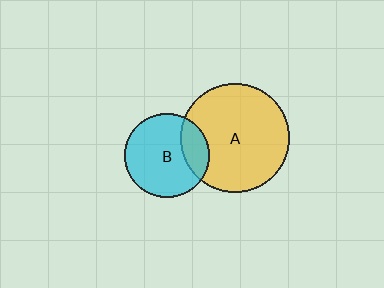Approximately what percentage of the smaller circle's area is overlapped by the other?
Approximately 20%.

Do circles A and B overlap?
Yes.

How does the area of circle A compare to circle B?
Approximately 1.7 times.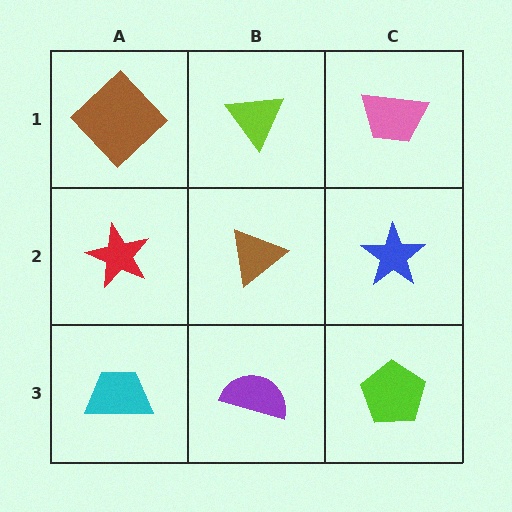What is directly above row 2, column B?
A lime triangle.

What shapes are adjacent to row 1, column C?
A blue star (row 2, column C), a lime triangle (row 1, column B).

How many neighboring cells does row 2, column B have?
4.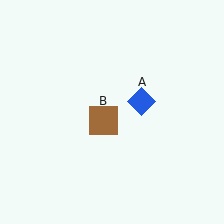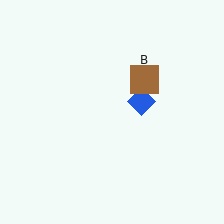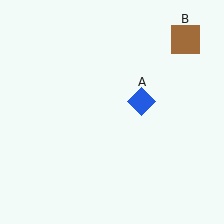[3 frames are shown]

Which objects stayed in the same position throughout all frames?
Blue diamond (object A) remained stationary.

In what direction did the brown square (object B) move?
The brown square (object B) moved up and to the right.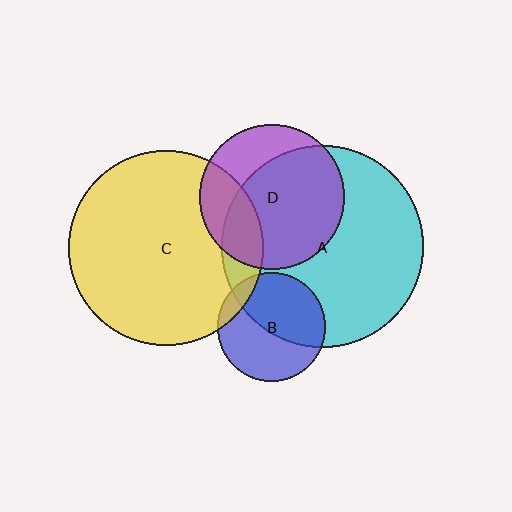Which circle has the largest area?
Circle A (cyan).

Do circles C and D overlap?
Yes.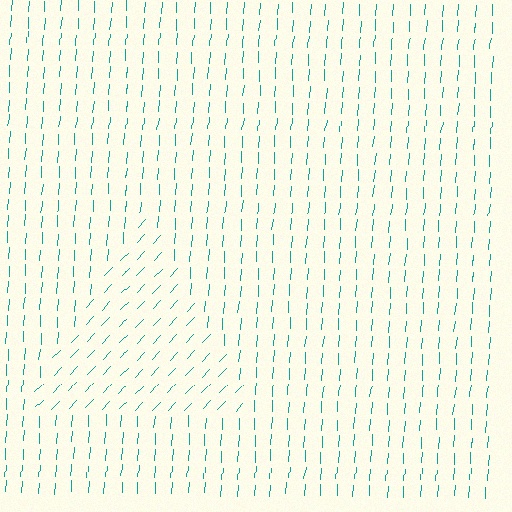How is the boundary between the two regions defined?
The boundary is defined purely by a change in line orientation (approximately 39 degrees difference). All lines are the same color and thickness.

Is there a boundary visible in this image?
Yes, there is a texture boundary formed by a change in line orientation.